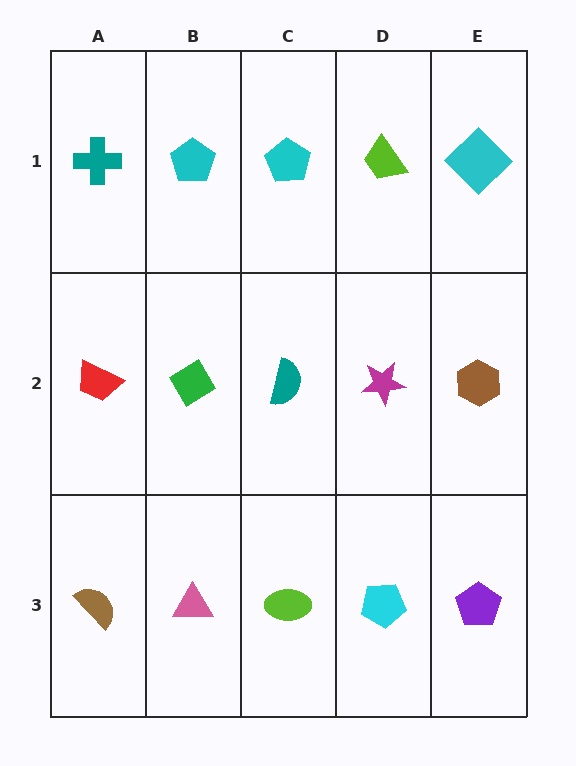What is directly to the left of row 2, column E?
A magenta star.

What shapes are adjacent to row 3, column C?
A teal semicircle (row 2, column C), a pink triangle (row 3, column B), a cyan pentagon (row 3, column D).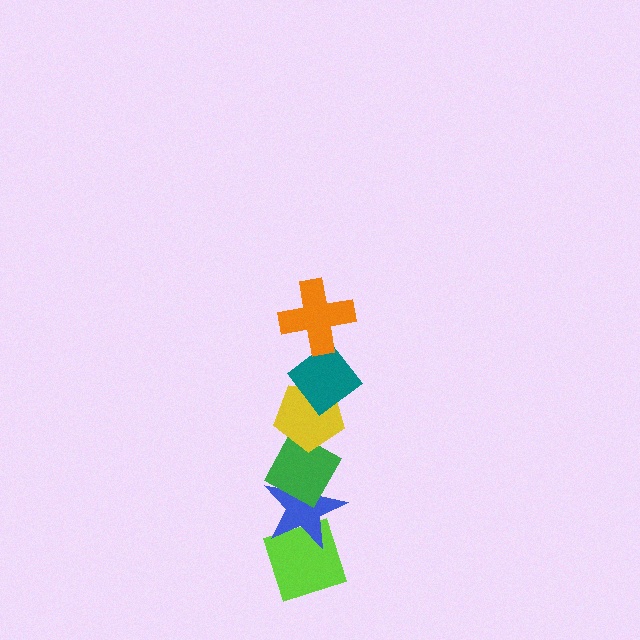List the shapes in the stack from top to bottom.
From top to bottom: the orange cross, the teal diamond, the yellow pentagon, the green diamond, the blue star, the lime diamond.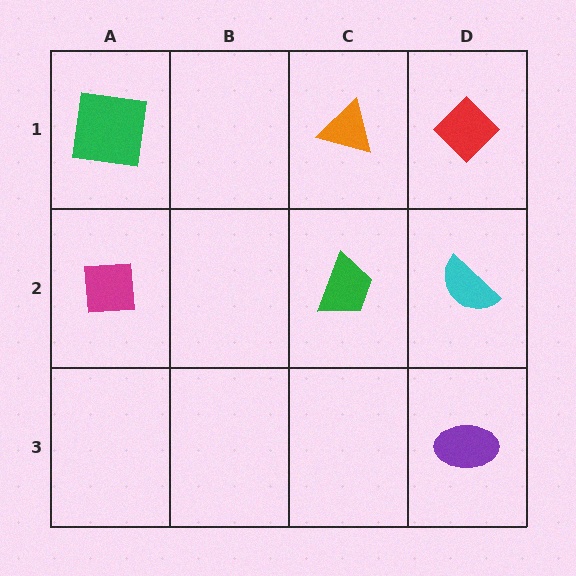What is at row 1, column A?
A green square.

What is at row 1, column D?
A red diamond.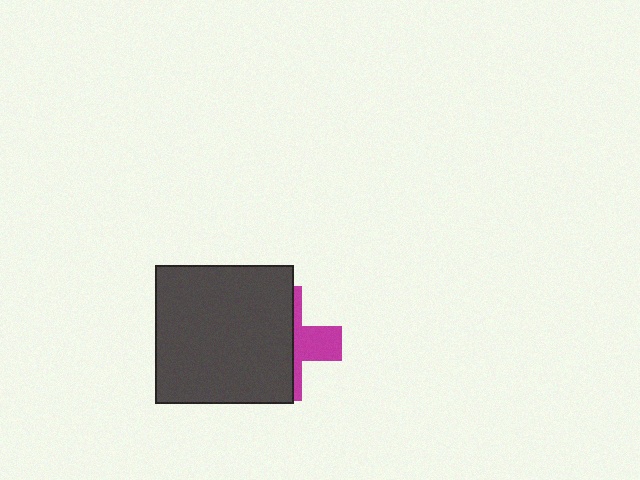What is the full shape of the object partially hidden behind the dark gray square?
The partially hidden object is a magenta cross.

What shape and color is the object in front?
The object in front is a dark gray square.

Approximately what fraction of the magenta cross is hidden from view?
Roughly 65% of the magenta cross is hidden behind the dark gray square.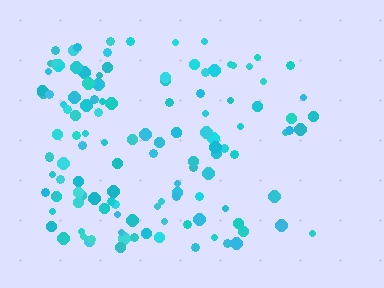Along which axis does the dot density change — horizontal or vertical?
Horizontal.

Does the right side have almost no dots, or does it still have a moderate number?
Still a moderate number, just noticeably fewer than the left.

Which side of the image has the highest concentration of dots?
The left.